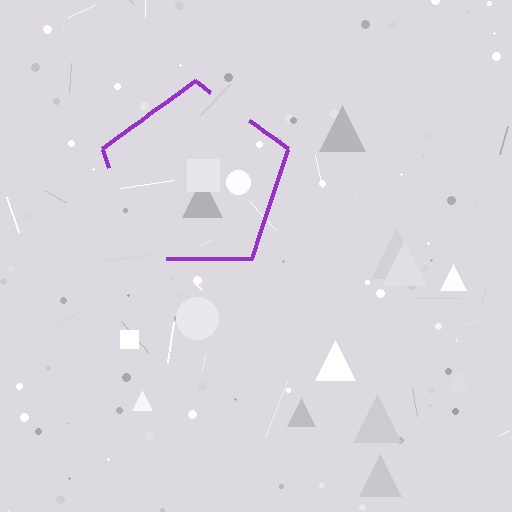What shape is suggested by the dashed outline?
The dashed outline suggests a pentagon.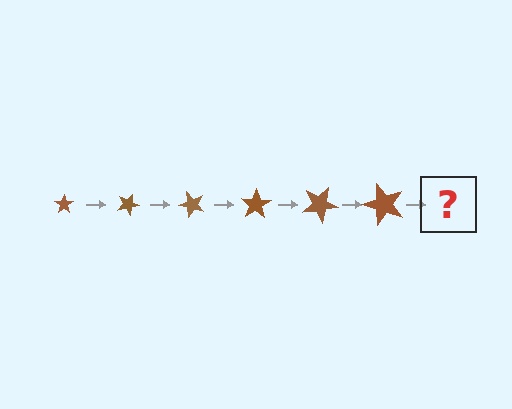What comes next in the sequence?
The next element should be a star, larger than the previous one and rotated 150 degrees from the start.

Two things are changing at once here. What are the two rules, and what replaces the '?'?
The two rules are that the star grows larger each step and it rotates 25 degrees each step. The '?' should be a star, larger than the previous one and rotated 150 degrees from the start.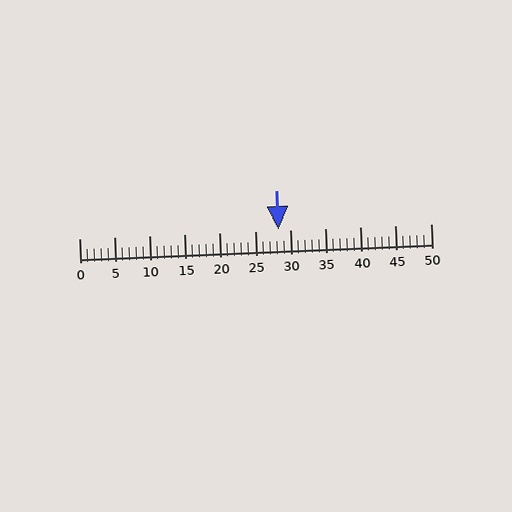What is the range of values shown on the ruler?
The ruler shows values from 0 to 50.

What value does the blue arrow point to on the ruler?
The blue arrow points to approximately 28.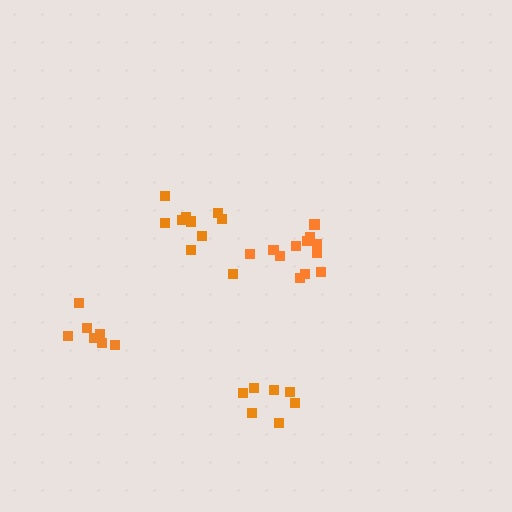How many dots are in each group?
Group 1: 10 dots, Group 2: 12 dots, Group 3: 7 dots, Group 4: 7 dots (36 total).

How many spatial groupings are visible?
There are 4 spatial groupings.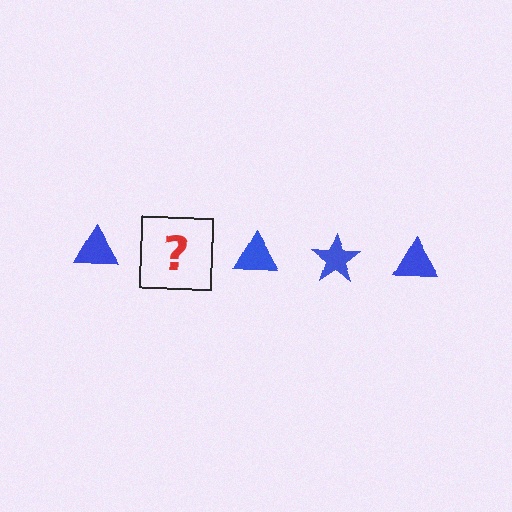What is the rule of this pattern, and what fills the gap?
The rule is that the pattern cycles through triangle, star shapes in blue. The gap should be filled with a blue star.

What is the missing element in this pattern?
The missing element is a blue star.